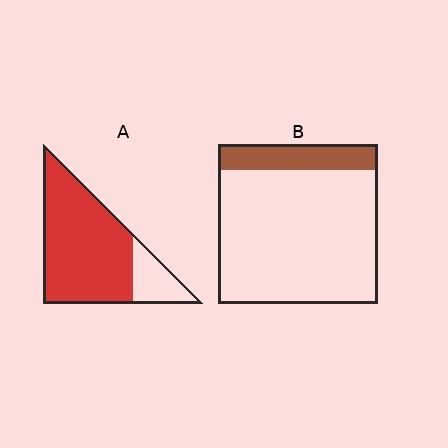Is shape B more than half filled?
No.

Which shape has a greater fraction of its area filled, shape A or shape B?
Shape A.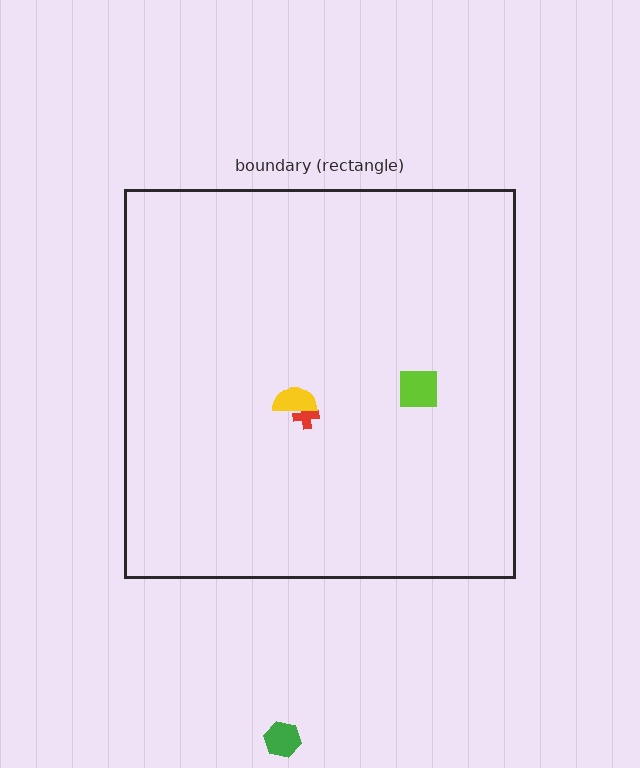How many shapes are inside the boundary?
3 inside, 1 outside.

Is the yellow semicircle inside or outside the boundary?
Inside.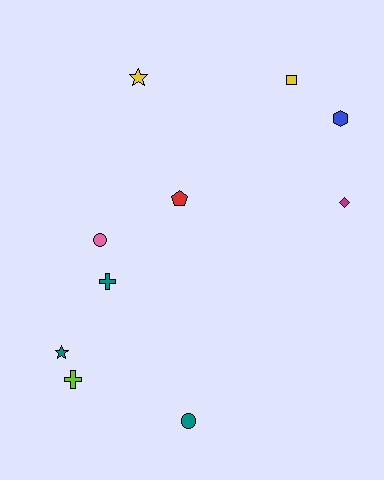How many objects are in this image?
There are 10 objects.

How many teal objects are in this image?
There are 3 teal objects.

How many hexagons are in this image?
There is 1 hexagon.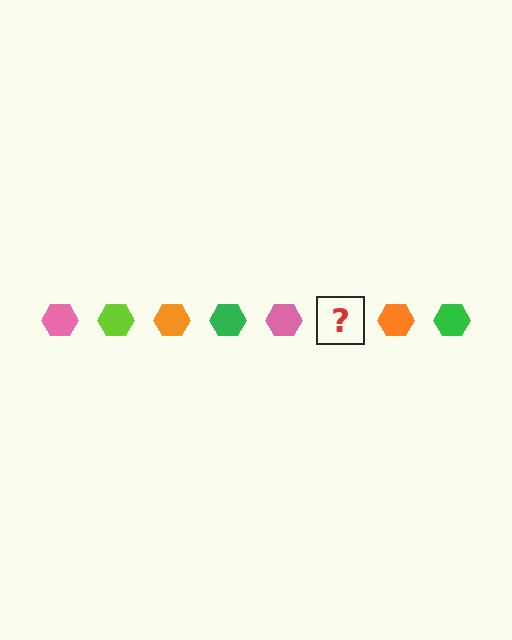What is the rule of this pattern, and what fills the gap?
The rule is that the pattern cycles through pink, lime, orange, green hexagons. The gap should be filled with a lime hexagon.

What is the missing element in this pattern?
The missing element is a lime hexagon.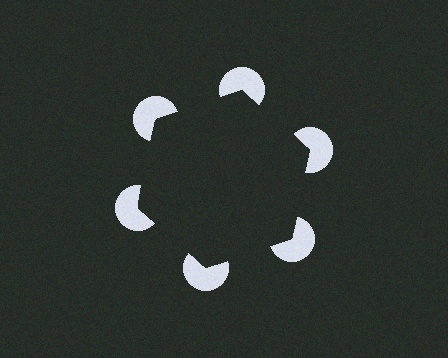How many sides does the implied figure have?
6 sides.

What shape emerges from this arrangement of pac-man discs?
An illusory hexagon — its edges are inferred from the aligned wedge cuts in the pac-man discs, not physically drawn.